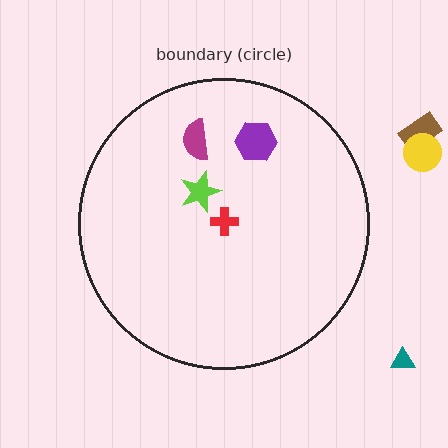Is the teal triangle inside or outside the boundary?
Outside.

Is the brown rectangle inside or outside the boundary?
Outside.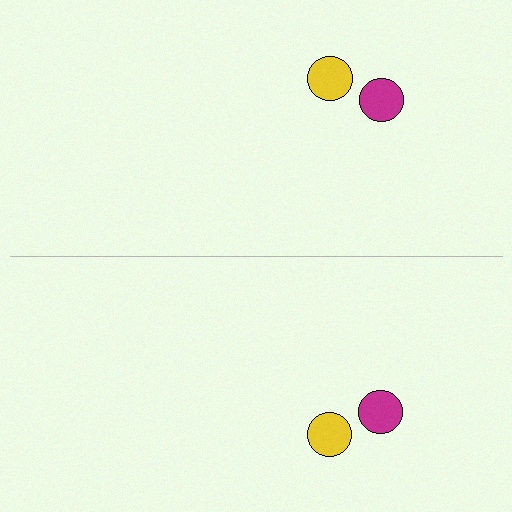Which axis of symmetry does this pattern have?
The pattern has a horizontal axis of symmetry running through the center of the image.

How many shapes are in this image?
There are 4 shapes in this image.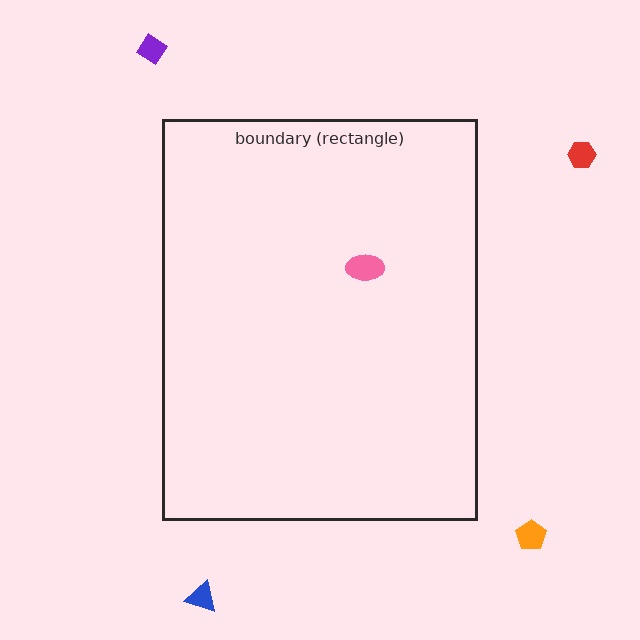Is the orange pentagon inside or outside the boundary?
Outside.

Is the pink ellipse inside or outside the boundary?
Inside.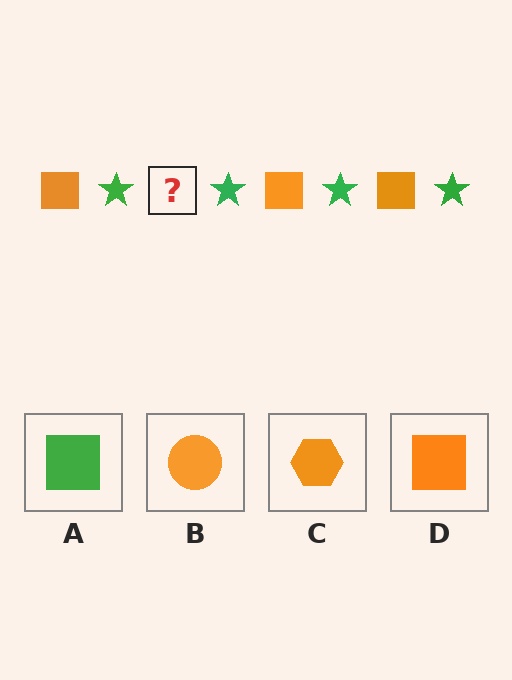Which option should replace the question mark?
Option D.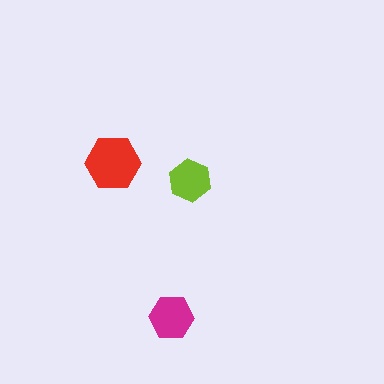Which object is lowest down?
The magenta hexagon is bottommost.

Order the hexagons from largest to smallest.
the red one, the magenta one, the lime one.